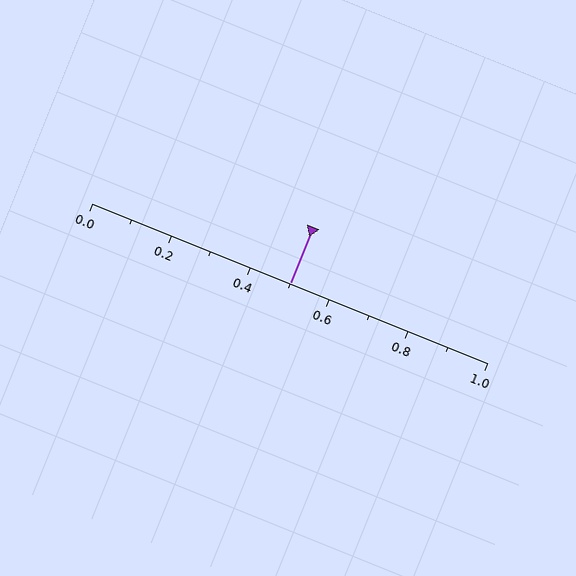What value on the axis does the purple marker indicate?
The marker indicates approximately 0.5.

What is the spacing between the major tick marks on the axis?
The major ticks are spaced 0.2 apart.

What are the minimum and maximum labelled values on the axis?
The axis runs from 0.0 to 1.0.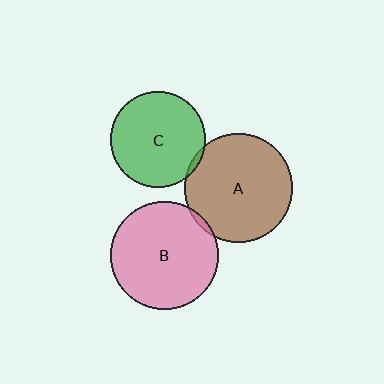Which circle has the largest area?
Circle A (brown).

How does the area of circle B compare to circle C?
Approximately 1.3 times.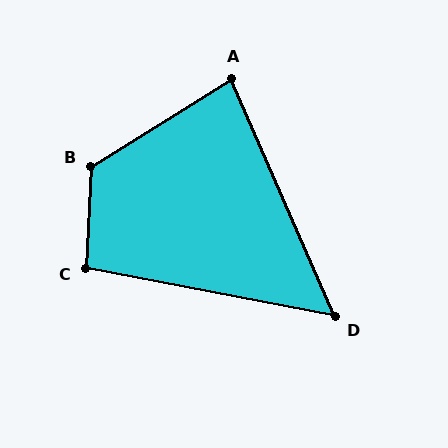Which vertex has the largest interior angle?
B, at approximately 125 degrees.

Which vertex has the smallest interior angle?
D, at approximately 55 degrees.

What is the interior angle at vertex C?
Approximately 98 degrees (obtuse).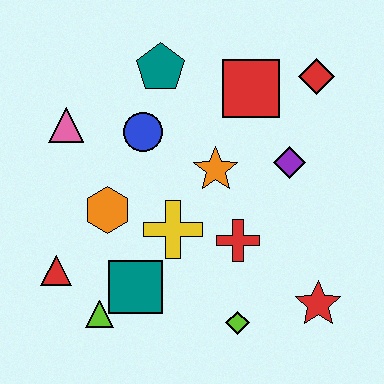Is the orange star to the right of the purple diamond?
No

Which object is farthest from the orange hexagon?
The red diamond is farthest from the orange hexagon.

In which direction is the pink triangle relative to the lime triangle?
The pink triangle is above the lime triangle.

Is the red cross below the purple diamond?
Yes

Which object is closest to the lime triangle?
The teal square is closest to the lime triangle.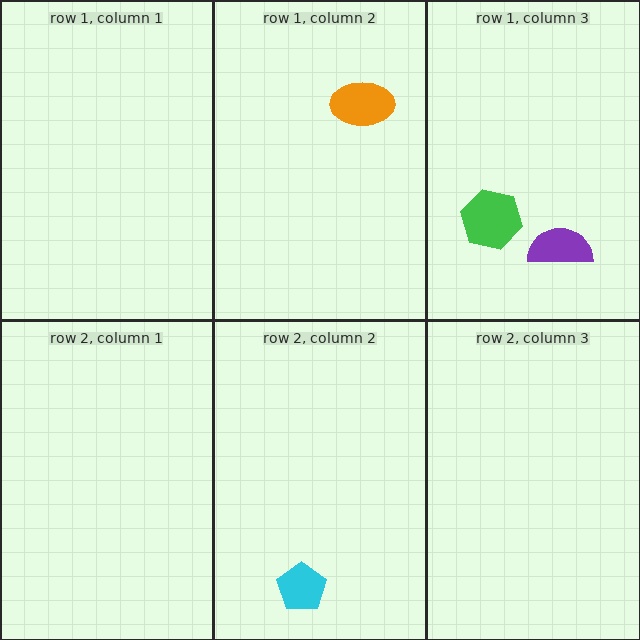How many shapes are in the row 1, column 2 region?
1.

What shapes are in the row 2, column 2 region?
The cyan pentagon.